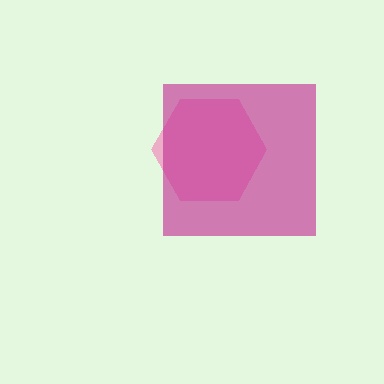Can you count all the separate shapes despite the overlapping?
Yes, there are 2 separate shapes.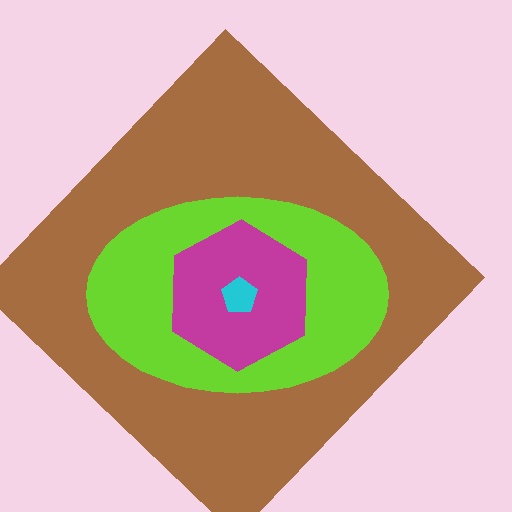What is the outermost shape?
The brown diamond.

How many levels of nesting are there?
4.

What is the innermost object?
The cyan pentagon.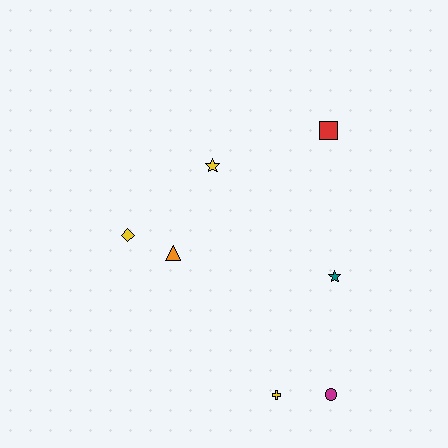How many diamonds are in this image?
There is 1 diamond.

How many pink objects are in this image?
There are no pink objects.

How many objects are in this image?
There are 7 objects.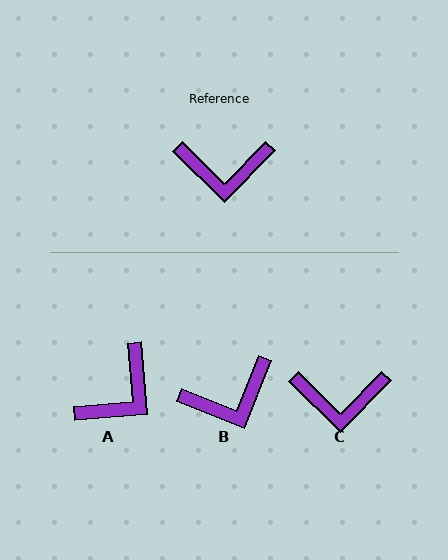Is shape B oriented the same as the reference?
No, it is off by about 23 degrees.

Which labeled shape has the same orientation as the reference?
C.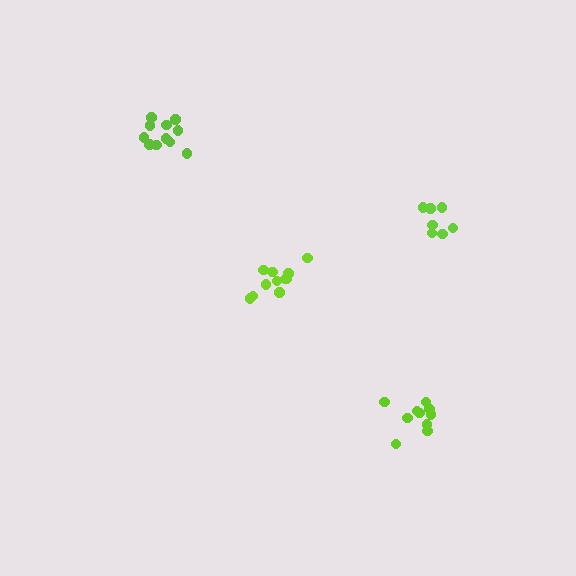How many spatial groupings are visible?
There are 4 spatial groupings.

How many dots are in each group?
Group 1: 11 dots, Group 2: 10 dots, Group 3: 7 dots, Group 4: 11 dots (39 total).